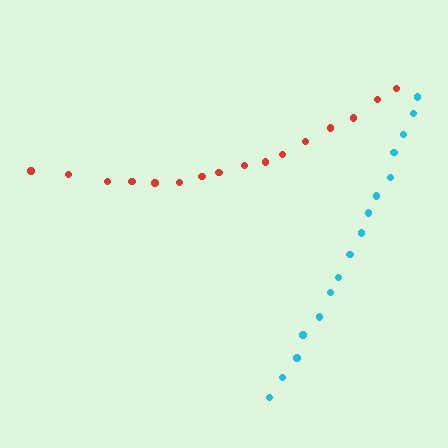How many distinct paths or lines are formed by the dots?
There are 2 distinct paths.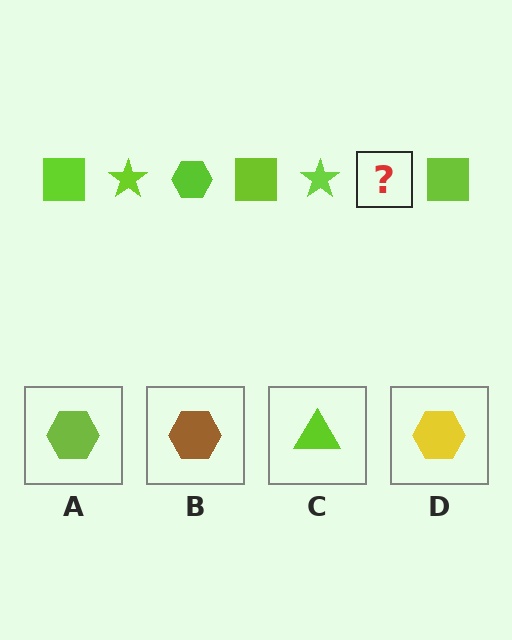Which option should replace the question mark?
Option A.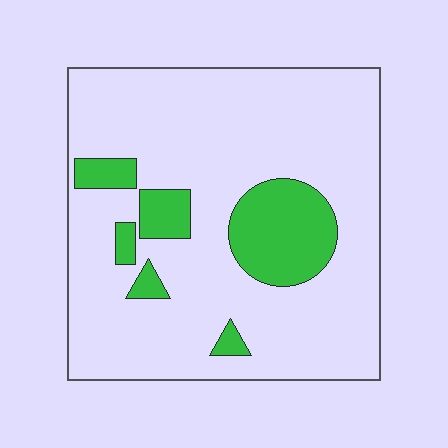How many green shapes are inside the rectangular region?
6.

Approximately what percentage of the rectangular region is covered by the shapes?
Approximately 15%.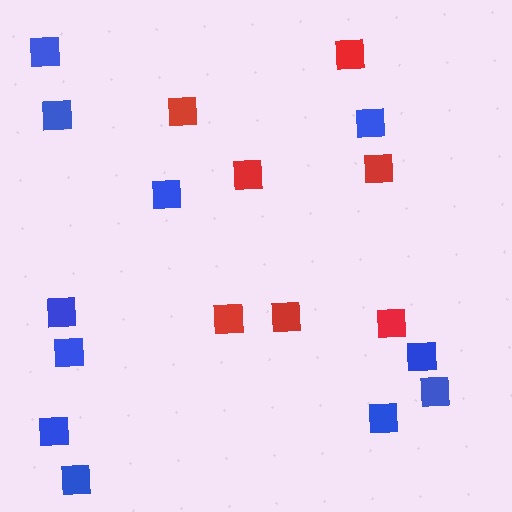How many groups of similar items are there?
There are 2 groups: one group of red squares (7) and one group of blue squares (11).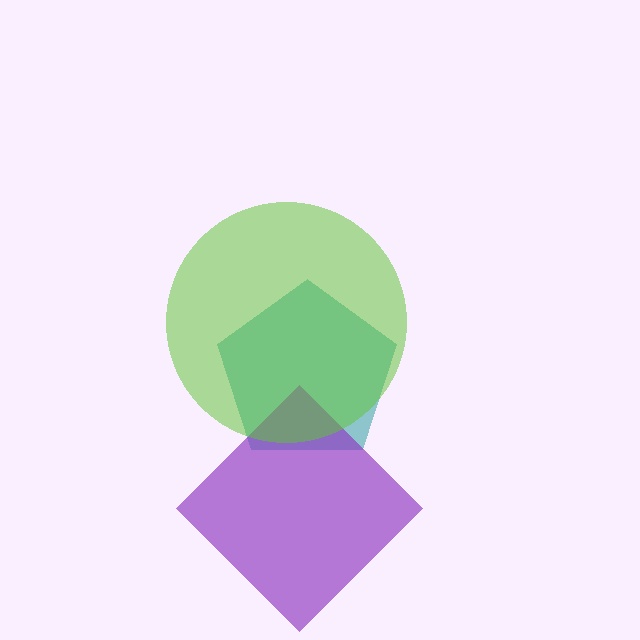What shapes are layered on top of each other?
The layered shapes are: a teal pentagon, a purple diamond, a lime circle.